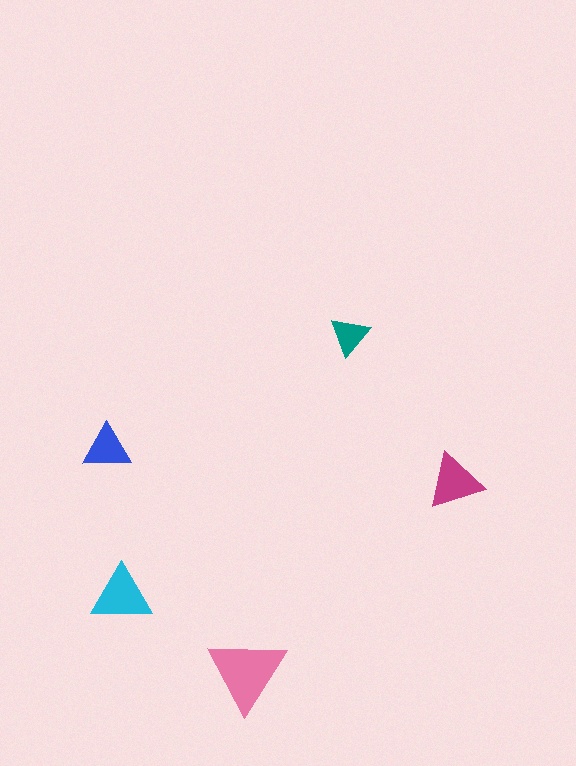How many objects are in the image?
There are 5 objects in the image.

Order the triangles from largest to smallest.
the pink one, the cyan one, the magenta one, the blue one, the teal one.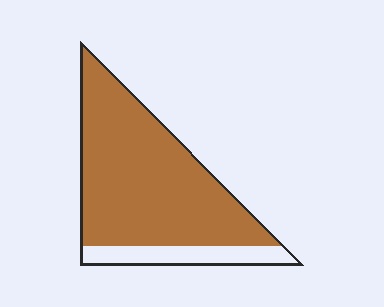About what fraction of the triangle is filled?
About five sixths (5/6).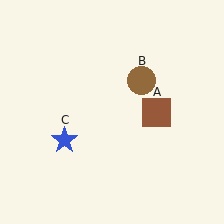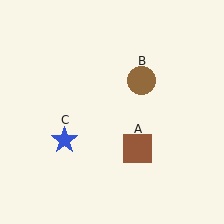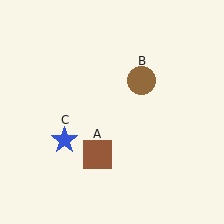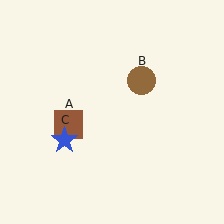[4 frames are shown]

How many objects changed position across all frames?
1 object changed position: brown square (object A).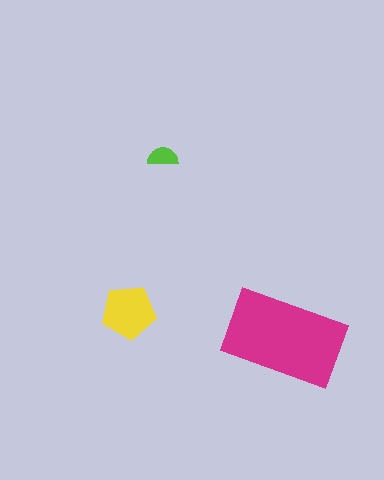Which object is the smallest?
The lime semicircle.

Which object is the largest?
The magenta rectangle.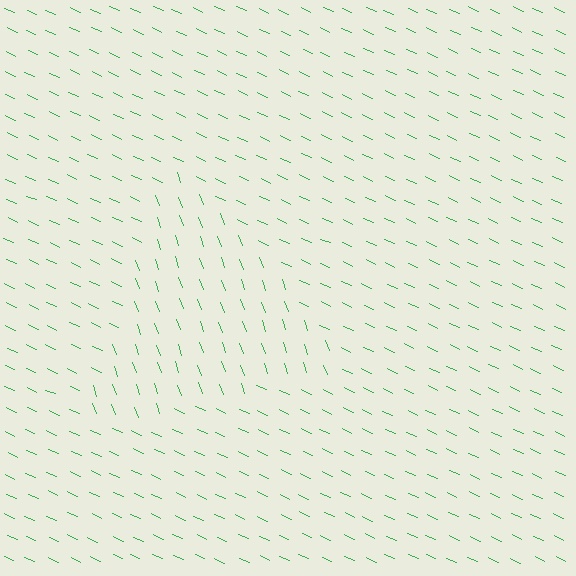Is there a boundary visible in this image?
Yes, there is a texture boundary formed by a change in line orientation.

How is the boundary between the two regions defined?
The boundary is defined purely by a change in line orientation (approximately 45 degrees difference). All lines are the same color and thickness.